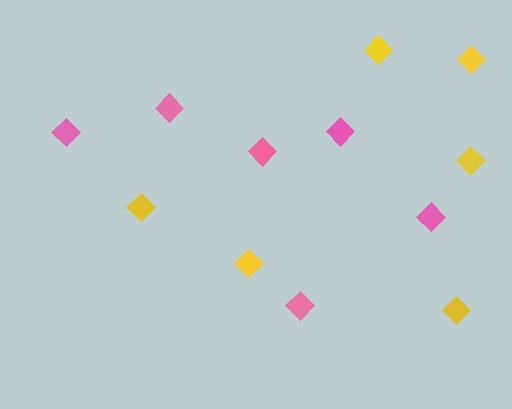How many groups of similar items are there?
There are 2 groups: one group of pink diamonds (6) and one group of yellow diamonds (6).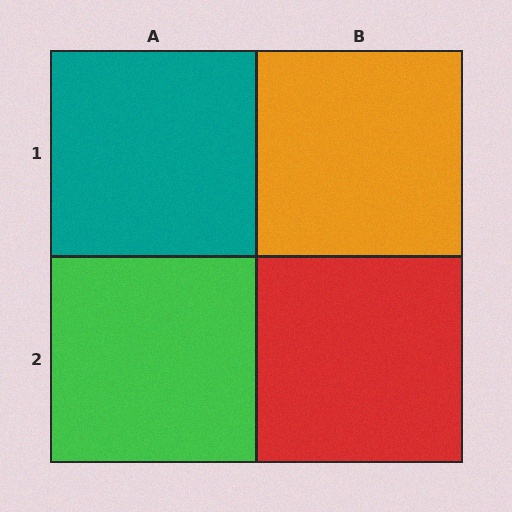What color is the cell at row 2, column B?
Red.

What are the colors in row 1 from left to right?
Teal, orange.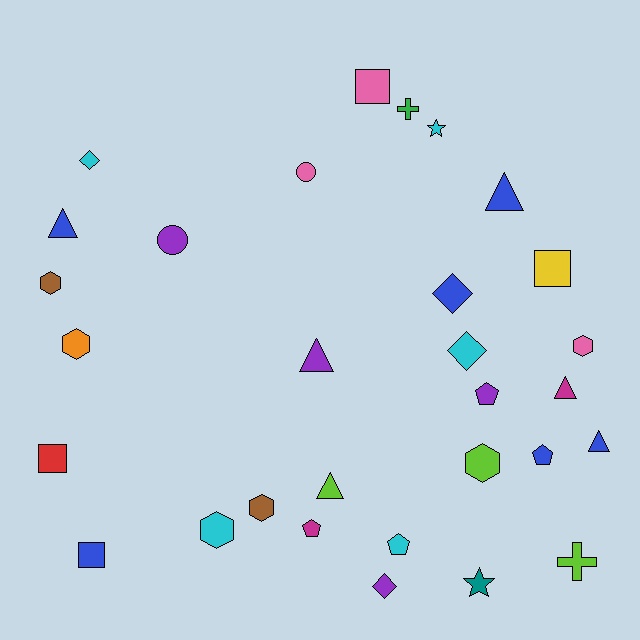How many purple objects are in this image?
There are 4 purple objects.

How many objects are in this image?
There are 30 objects.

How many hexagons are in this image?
There are 6 hexagons.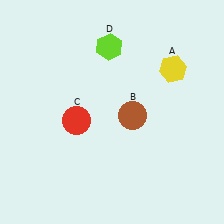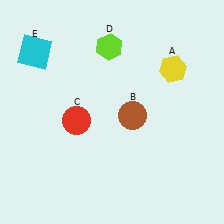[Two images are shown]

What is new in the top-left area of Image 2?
A cyan square (E) was added in the top-left area of Image 2.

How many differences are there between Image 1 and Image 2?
There is 1 difference between the two images.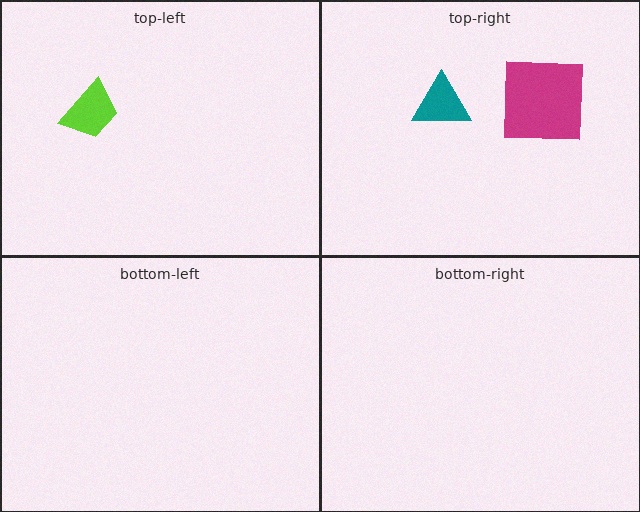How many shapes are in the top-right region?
2.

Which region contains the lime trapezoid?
The top-left region.